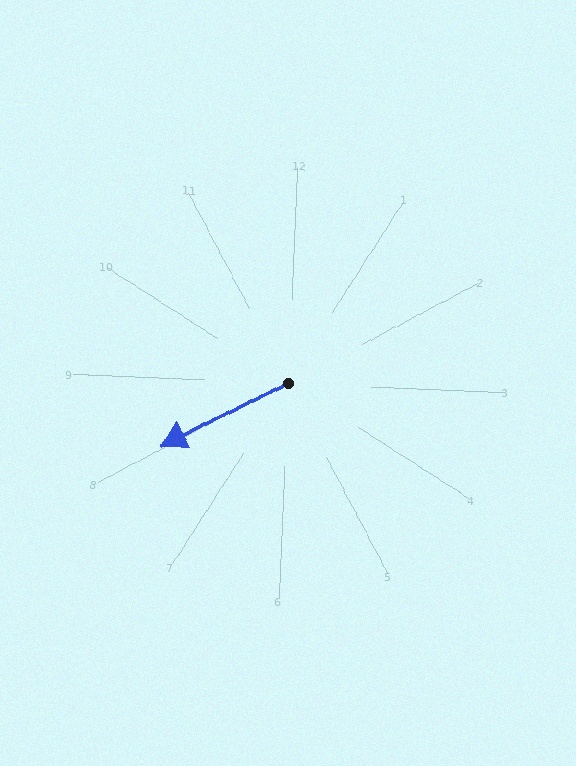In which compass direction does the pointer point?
Southwest.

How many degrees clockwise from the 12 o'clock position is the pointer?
Approximately 241 degrees.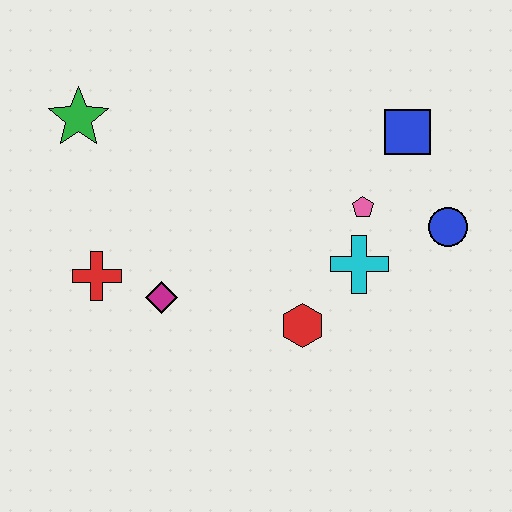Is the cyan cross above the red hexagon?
Yes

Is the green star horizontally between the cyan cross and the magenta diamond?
No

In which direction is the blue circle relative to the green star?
The blue circle is to the right of the green star.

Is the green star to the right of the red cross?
No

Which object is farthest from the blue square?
The red cross is farthest from the blue square.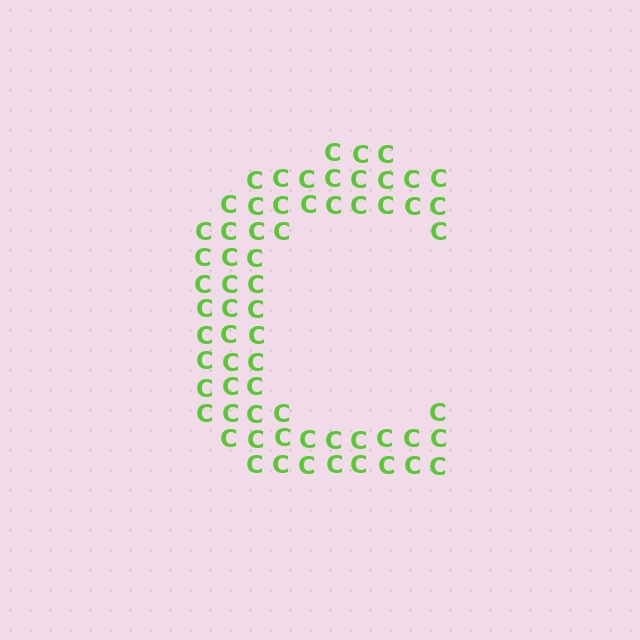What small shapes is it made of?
It is made of small letter C's.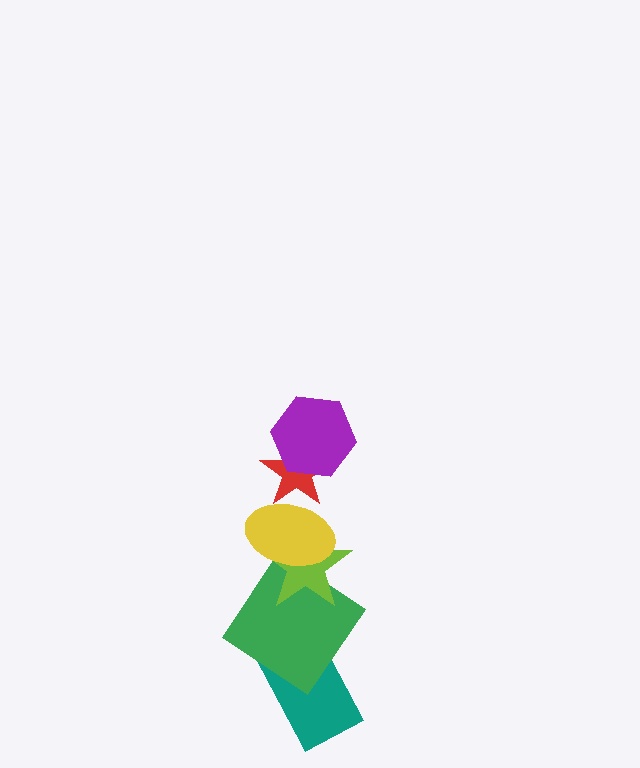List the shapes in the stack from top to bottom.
From top to bottom: the purple hexagon, the red star, the yellow ellipse, the lime star, the green diamond, the teal rectangle.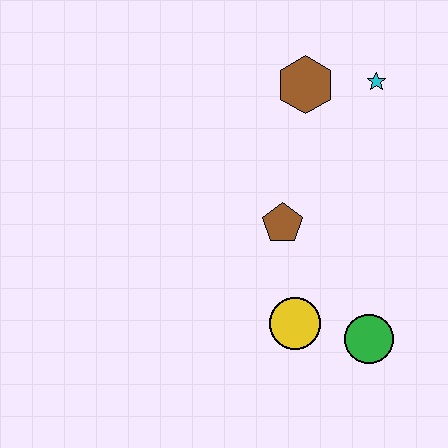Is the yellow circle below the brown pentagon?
Yes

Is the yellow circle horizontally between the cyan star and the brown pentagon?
Yes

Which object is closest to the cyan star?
The brown hexagon is closest to the cyan star.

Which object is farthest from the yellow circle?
The cyan star is farthest from the yellow circle.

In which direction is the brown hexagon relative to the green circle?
The brown hexagon is above the green circle.